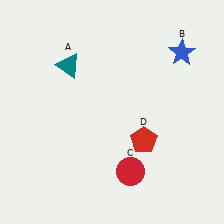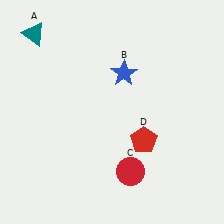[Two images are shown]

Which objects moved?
The objects that moved are: the teal triangle (A), the blue star (B).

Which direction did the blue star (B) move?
The blue star (B) moved left.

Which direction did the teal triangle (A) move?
The teal triangle (A) moved left.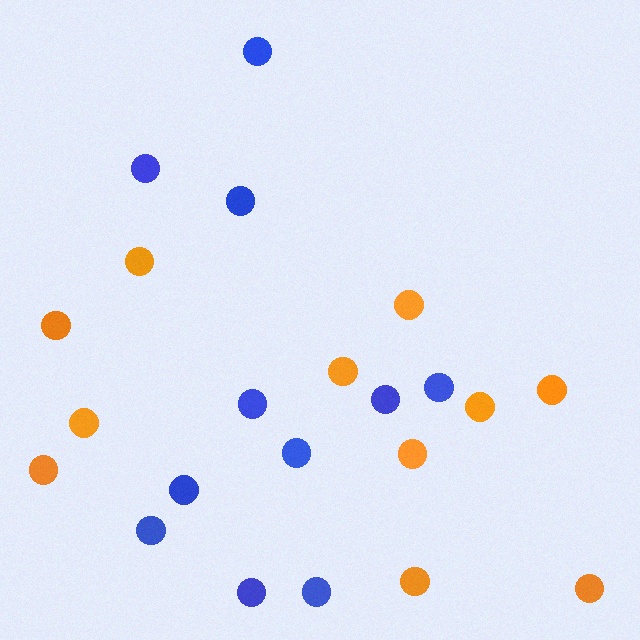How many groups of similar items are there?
There are 2 groups: one group of blue circles (11) and one group of orange circles (11).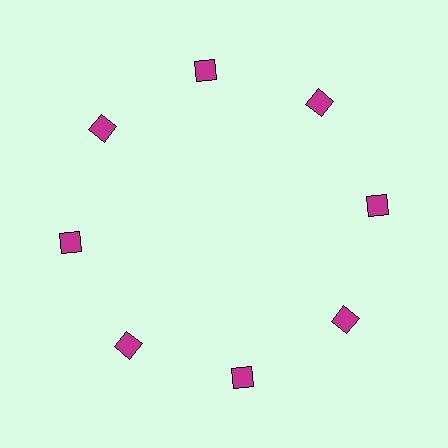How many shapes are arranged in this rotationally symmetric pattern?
There are 8 shapes, arranged in 8 groups of 1.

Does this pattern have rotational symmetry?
Yes, this pattern has 8-fold rotational symmetry. It looks the same after rotating 45 degrees around the center.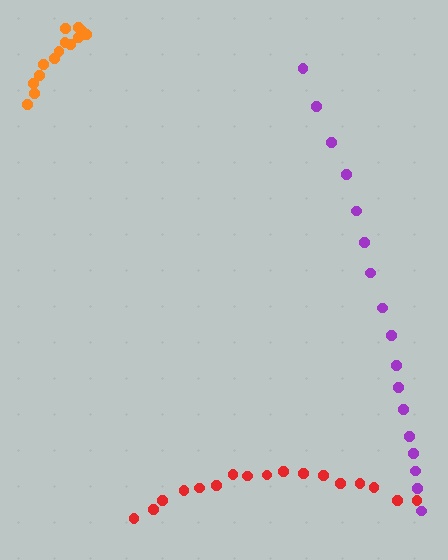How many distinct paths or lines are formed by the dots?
There are 3 distinct paths.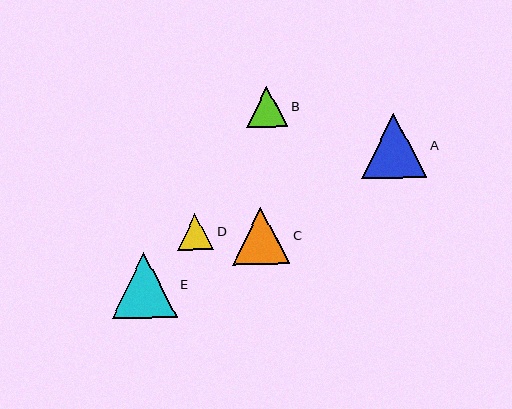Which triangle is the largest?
Triangle E is the largest with a size of approximately 65 pixels.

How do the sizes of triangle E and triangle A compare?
Triangle E and triangle A are approximately the same size.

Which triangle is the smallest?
Triangle D is the smallest with a size of approximately 36 pixels.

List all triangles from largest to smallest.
From largest to smallest: E, A, C, B, D.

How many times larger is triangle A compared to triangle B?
Triangle A is approximately 1.6 times the size of triangle B.